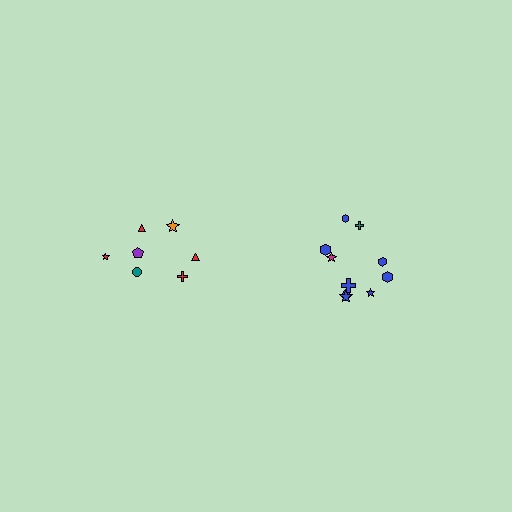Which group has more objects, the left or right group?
The right group.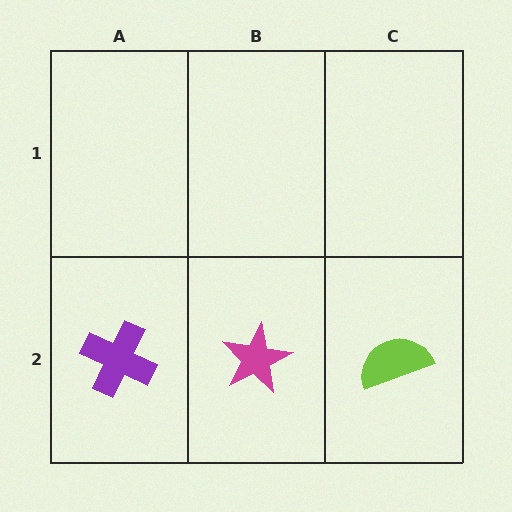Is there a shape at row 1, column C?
No, that cell is empty.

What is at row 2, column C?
A lime semicircle.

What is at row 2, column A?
A purple cross.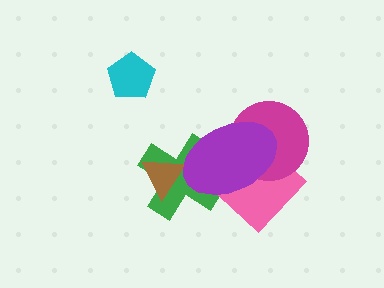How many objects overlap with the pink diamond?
3 objects overlap with the pink diamond.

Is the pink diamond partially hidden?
Yes, it is partially covered by another shape.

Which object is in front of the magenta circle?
The purple ellipse is in front of the magenta circle.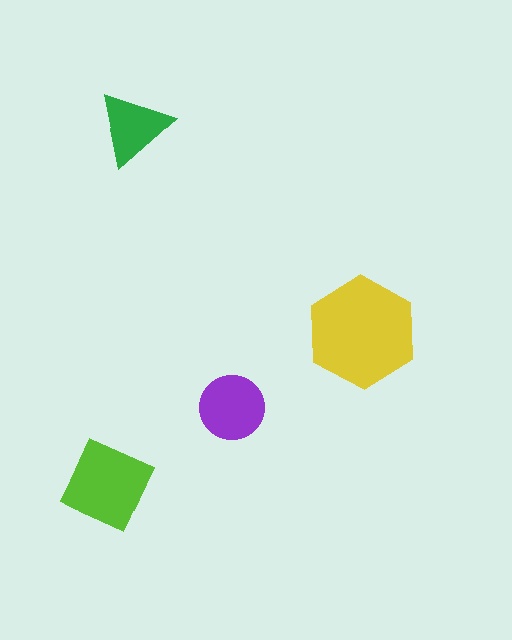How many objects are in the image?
There are 4 objects in the image.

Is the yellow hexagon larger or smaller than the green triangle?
Larger.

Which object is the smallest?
The green triangle.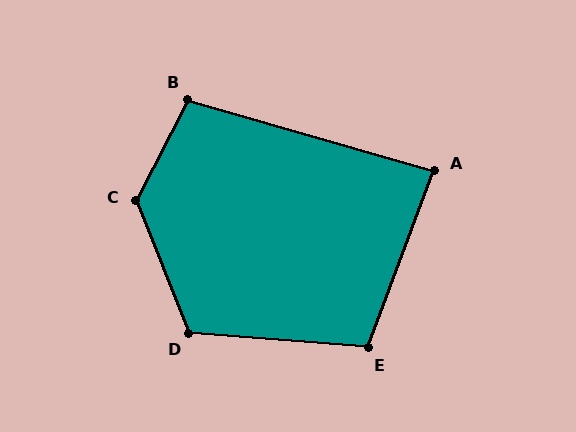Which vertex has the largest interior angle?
C, at approximately 131 degrees.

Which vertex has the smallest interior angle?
A, at approximately 85 degrees.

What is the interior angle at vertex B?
Approximately 102 degrees (obtuse).